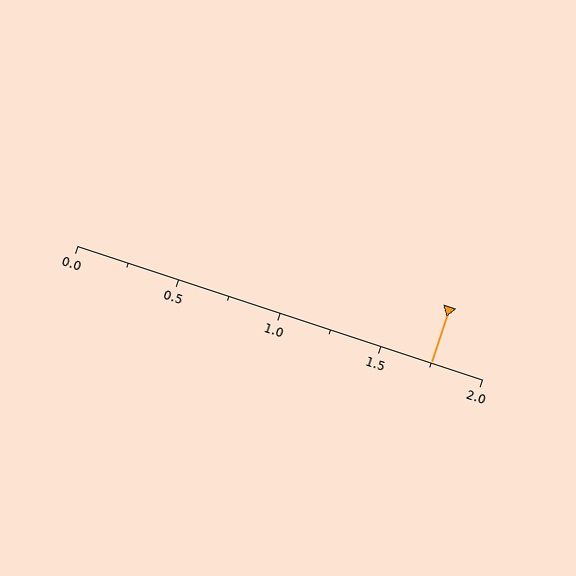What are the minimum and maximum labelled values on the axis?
The axis runs from 0.0 to 2.0.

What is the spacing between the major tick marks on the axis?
The major ticks are spaced 0.5 apart.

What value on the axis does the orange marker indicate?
The marker indicates approximately 1.75.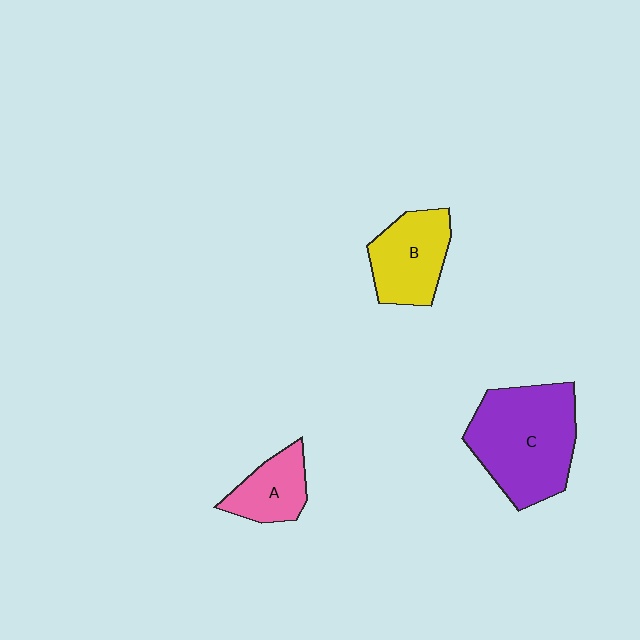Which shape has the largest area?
Shape C (purple).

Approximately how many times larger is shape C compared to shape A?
Approximately 2.3 times.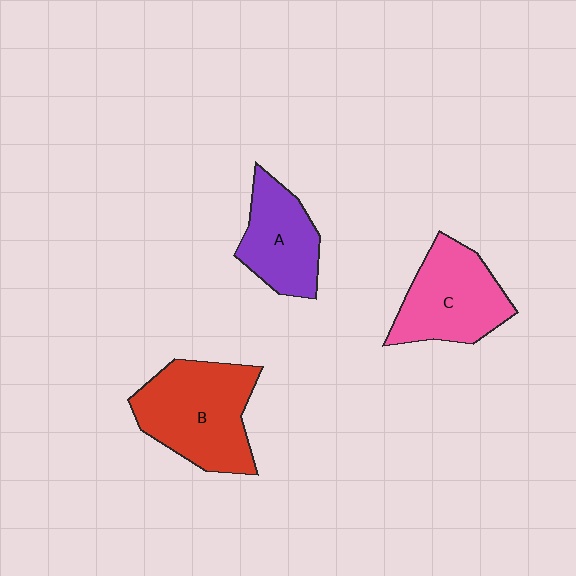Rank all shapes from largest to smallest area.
From largest to smallest: B (red), C (pink), A (purple).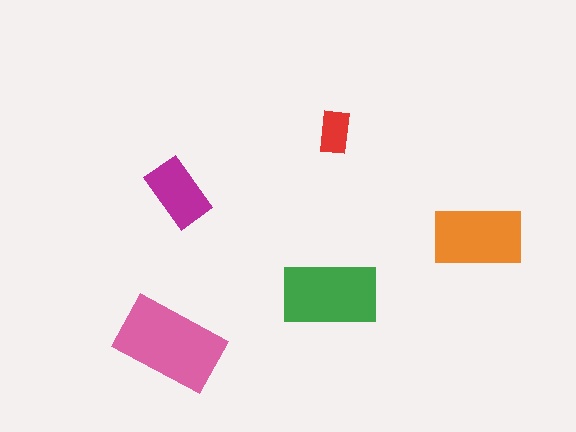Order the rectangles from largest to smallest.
the pink one, the green one, the orange one, the magenta one, the red one.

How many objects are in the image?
There are 5 objects in the image.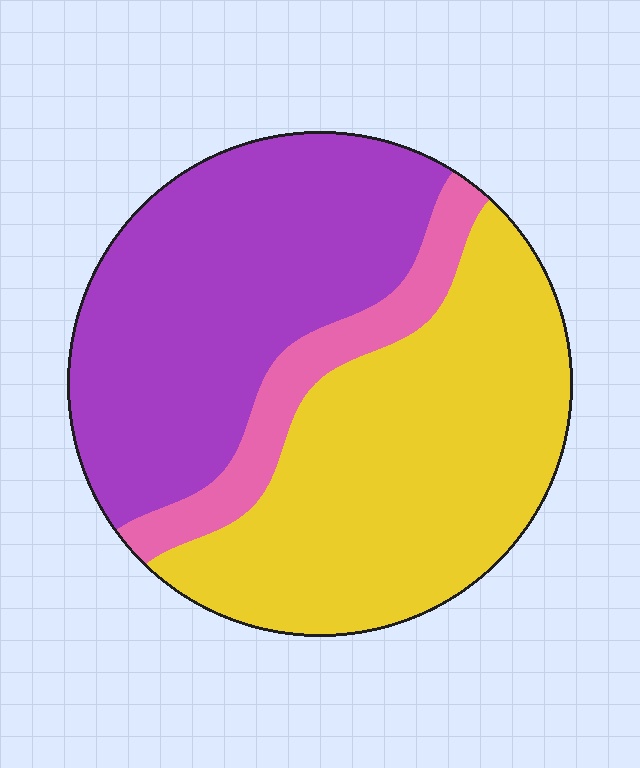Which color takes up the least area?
Pink, at roughly 10%.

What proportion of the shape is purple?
Purple covers about 45% of the shape.